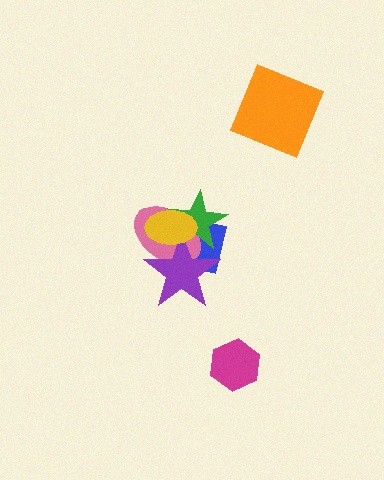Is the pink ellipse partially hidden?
Yes, it is partially covered by another shape.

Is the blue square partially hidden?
Yes, it is partially covered by another shape.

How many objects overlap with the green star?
4 objects overlap with the green star.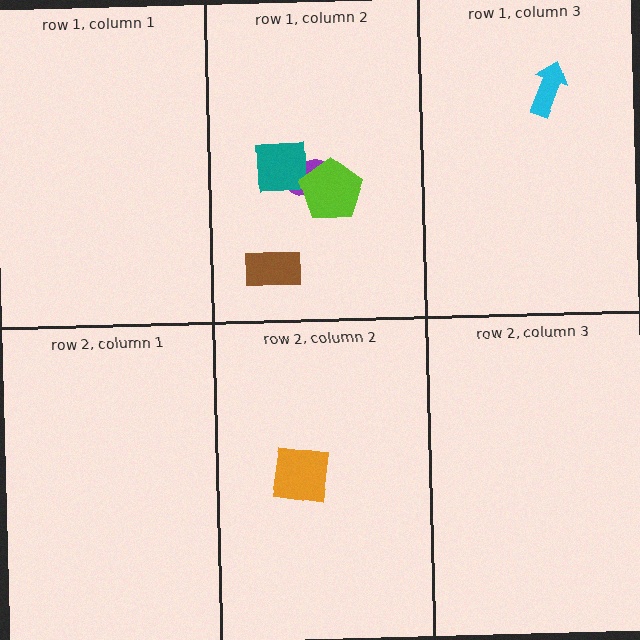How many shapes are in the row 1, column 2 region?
4.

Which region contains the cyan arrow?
The row 1, column 3 region.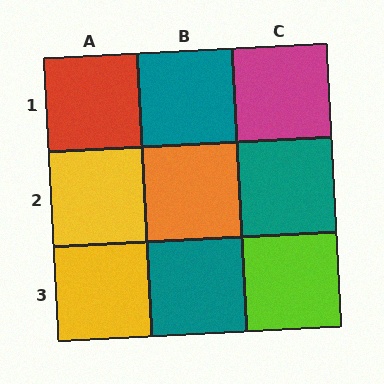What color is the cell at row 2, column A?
Yellow.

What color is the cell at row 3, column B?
Teal.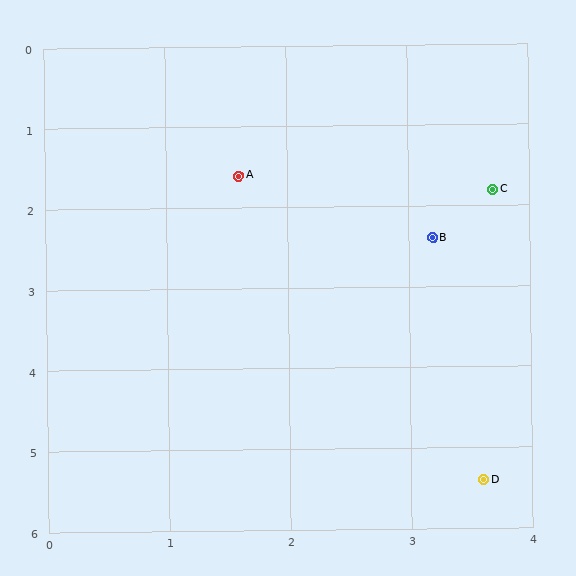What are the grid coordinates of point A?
Point A is at approximately (1.6, 1.6).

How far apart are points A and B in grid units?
Points A and B are about 1.8 grid units apart.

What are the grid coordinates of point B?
Point B is at approximately (3.2, 2.4).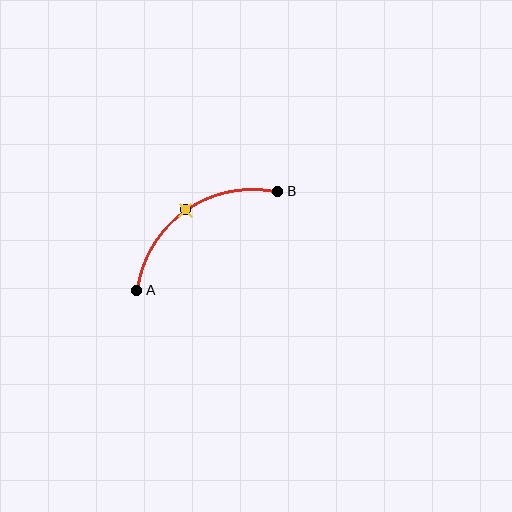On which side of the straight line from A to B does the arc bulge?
The arc bulges above and to the left of the straight line connecting A and B.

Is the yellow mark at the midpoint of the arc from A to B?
Yes. The yellow mark lies on the arc at equal arc-length from both A and B — it is the arc midpoint.